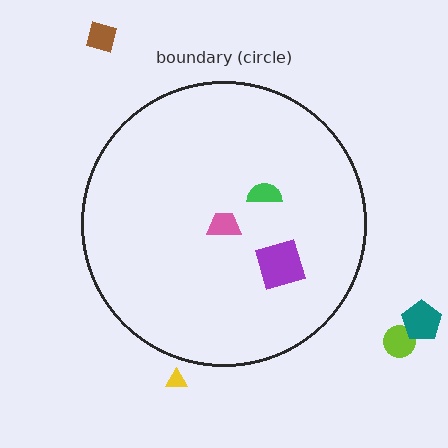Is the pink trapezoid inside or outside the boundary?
Inside.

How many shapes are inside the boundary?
3 inside, 4 outside.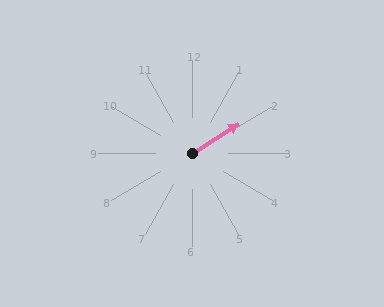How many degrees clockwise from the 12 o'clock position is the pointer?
Approximately 57 degrees.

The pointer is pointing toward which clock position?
Roughly 2 o'clock.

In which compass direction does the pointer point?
Northeast.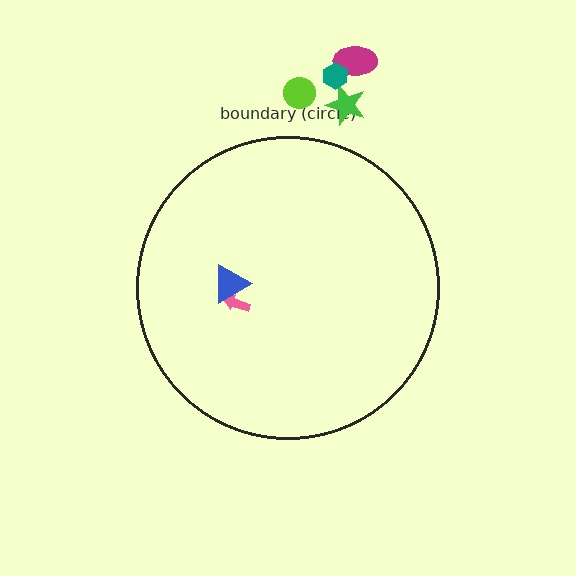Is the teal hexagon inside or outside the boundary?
Outside.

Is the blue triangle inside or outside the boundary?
Inside.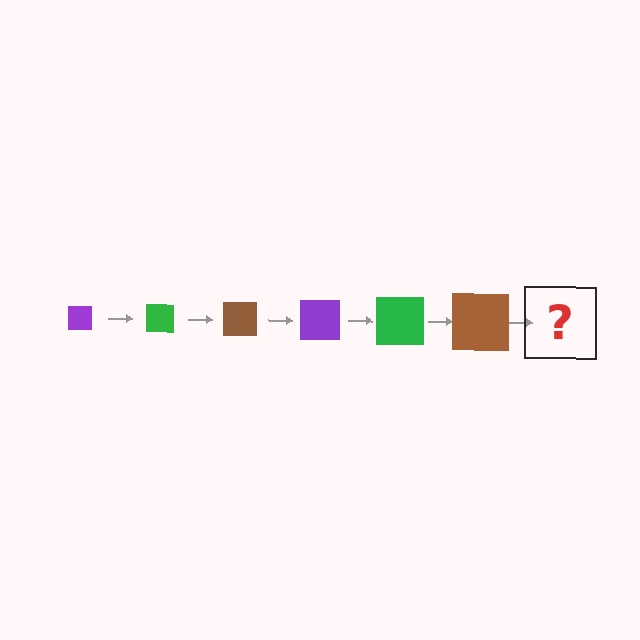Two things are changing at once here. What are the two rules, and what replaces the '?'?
The two rules are that the square grows larger each step and the color cycles through purple, green, and brown. The '?' should be a purple square, larger than the previous one.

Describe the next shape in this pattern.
It should be a purple square, larger than the previous one.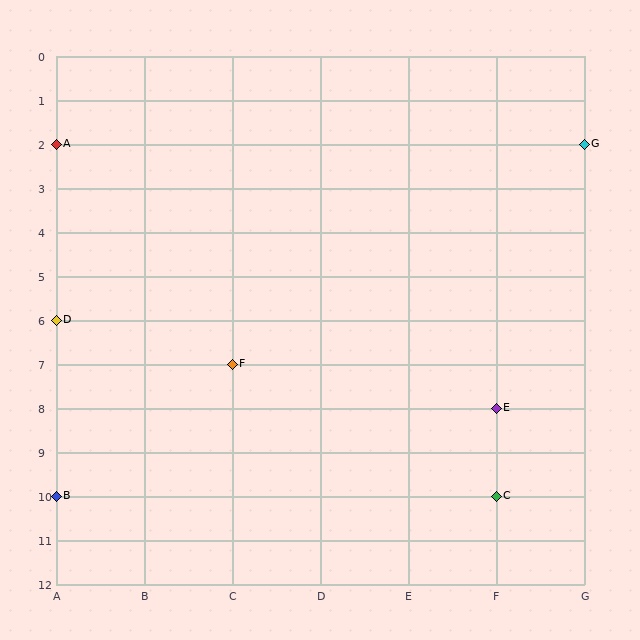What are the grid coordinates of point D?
Point D is at grid coordinates (A, 6).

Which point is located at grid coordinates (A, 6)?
Point D is at (A, 6).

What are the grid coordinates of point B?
Point B is at grid coordinates (A, 10).